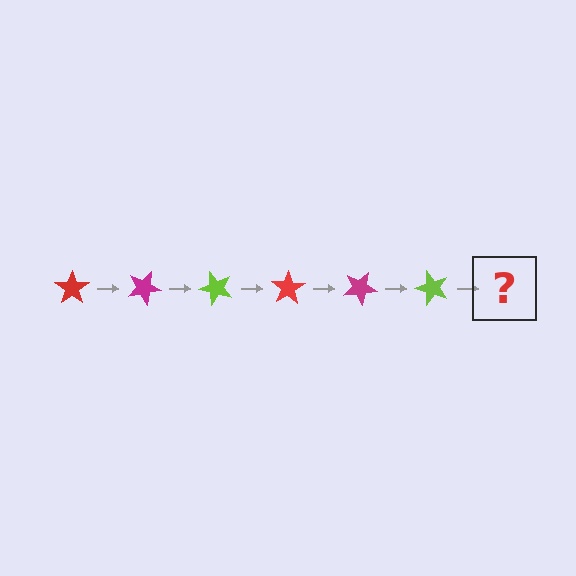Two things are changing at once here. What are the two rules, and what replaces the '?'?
The two rules are that it rotates 25 degrees each step and the color cycles through red, magenta, and lime. The '?' should be a red star, rotated 150 degrees from the start.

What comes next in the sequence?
The next element should be a red star, rotated 150 degrees from the start.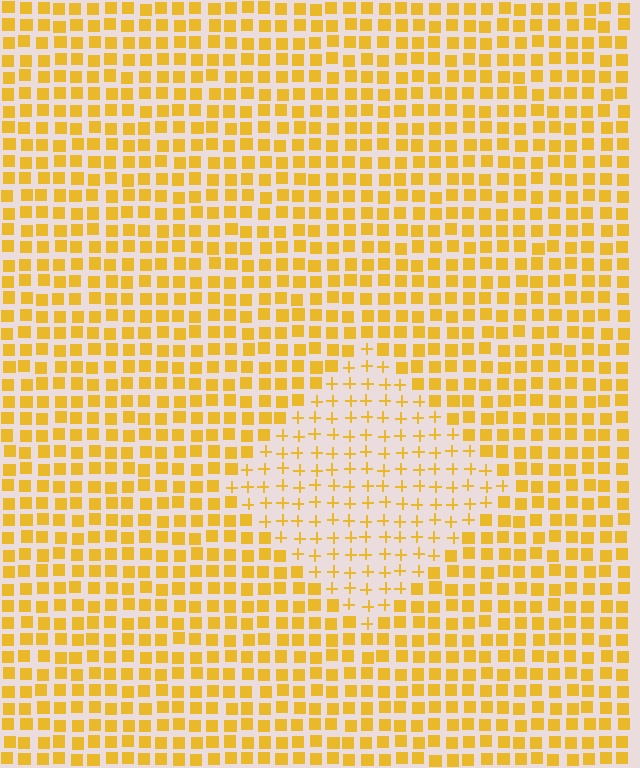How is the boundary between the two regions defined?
The boundary is defined by a change in element shape: plus signs inside vs. squares outside. All elements share the same color and spacing.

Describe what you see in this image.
The image is filled with small yellow elements arranged in a uniform grid. A diamond-shaped region contains plus signs, while the surrounding area contains squares. The boundary is defined purely by the change in element shape.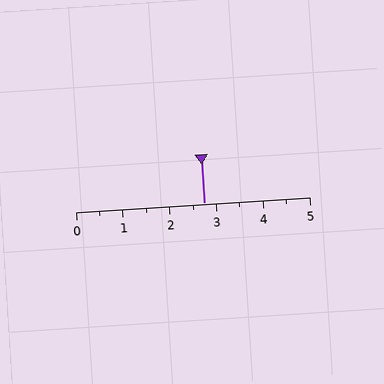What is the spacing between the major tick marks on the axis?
The major ticks are spaced 1 apart.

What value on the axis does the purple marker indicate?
The marker indicates approximately 2.8.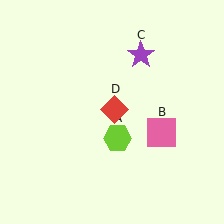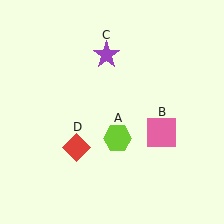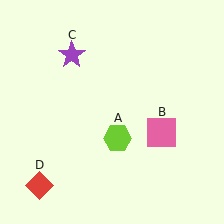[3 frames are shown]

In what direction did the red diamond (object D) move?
The red diamond (object D) moved down and to the left.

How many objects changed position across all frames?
2 objects changed position: purple star (object C), red diamond (object D).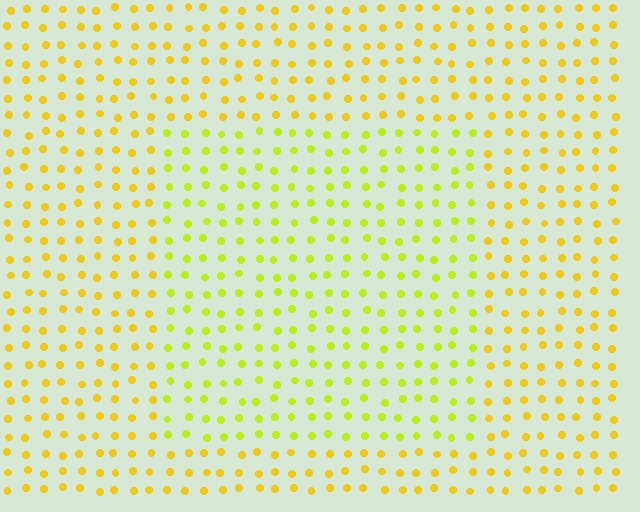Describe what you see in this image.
The image is filled with small yellow elements in a uniform arrangement. A rectangle-shaped region is visible where the elements are tinted to a slightly different hue, forming a subtle color boundary.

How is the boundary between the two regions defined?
The boundary is defined purely by a slight shift in hue (about 26 degrees). Spacing, size, and orientation are identical on both sides.